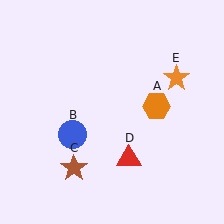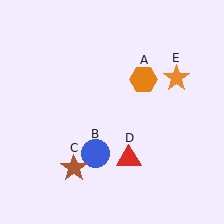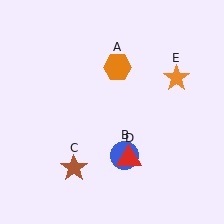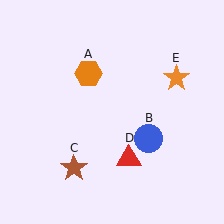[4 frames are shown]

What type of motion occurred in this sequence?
The orange hexagon (object A), blue circle (object B) rotated counterclockwise around the center of the scene.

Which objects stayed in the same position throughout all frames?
Brown star (object C) and red triangle (object D) and orange star (object E) remained stationary.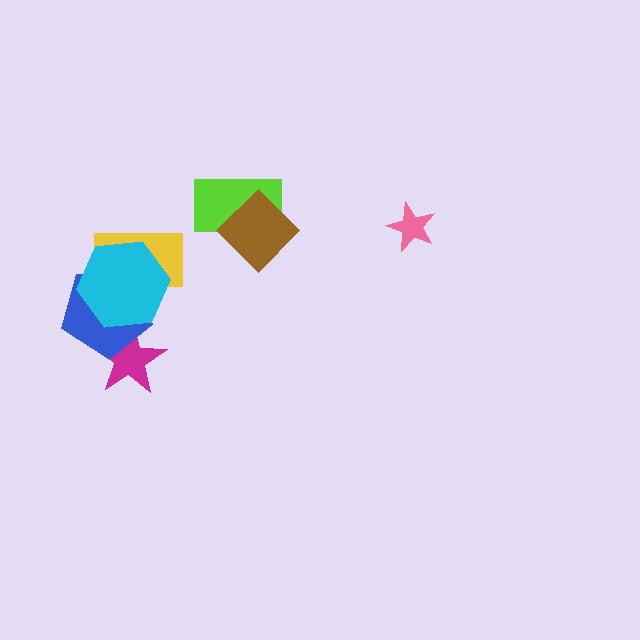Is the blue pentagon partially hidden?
Yes, it is partially covered by another shape.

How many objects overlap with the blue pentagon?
3 objects overlap with the blue pentagon.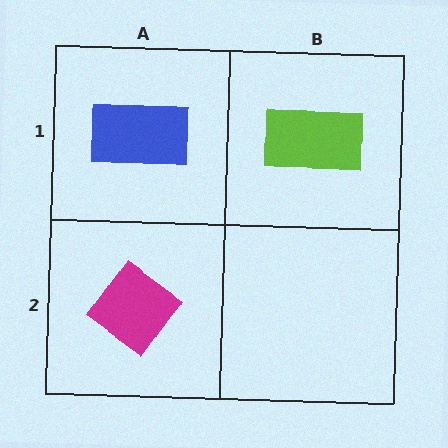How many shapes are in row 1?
2 shapes.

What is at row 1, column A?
A blue rectangle.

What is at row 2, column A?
A magenta diamond.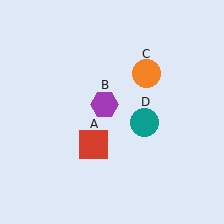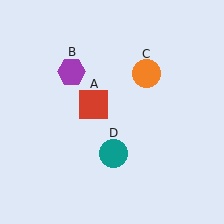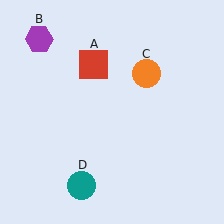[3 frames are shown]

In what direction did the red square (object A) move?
The red square (object A) moved up.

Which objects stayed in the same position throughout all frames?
Orange circle (object C) remained stationary.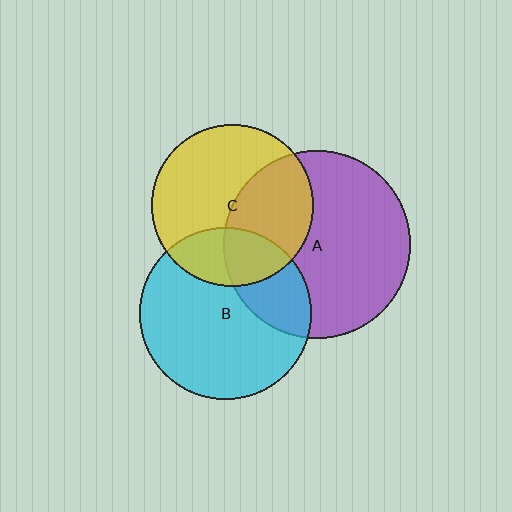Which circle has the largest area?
Circle A (purple).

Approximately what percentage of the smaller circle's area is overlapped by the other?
Approximately 25%.